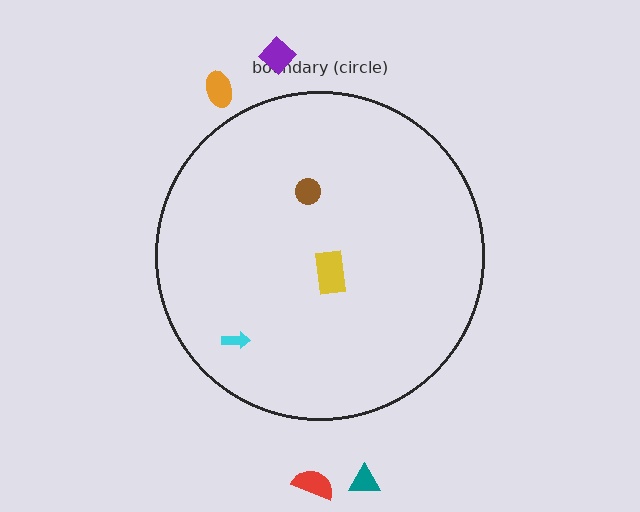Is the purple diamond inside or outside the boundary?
Outside.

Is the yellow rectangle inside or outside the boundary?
Inside.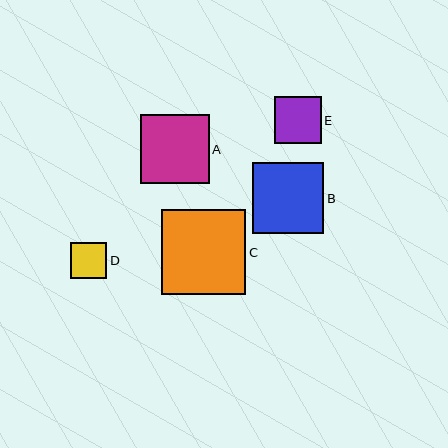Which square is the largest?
Square C is the largest with a size of approximately 85 pixels.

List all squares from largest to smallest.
From largest to smallest: C, B, A, E, D.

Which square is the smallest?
Square D is the smallest with a size of approximately 36 pixels.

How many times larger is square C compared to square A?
Square C is approximately 1.2 times the size of square A.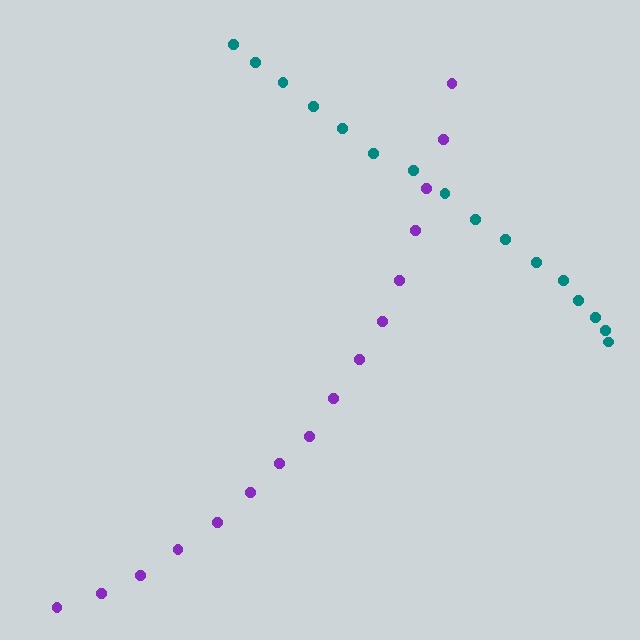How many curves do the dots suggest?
There are 2 distinct paths.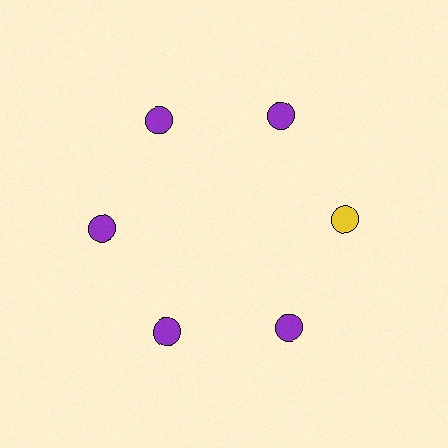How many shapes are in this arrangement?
There are 6 shapes arranged in a ring pattern.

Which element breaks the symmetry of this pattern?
The yellow circle at roughly the 3 o'clock position breaks the symmetry. All other shapes are purple circles.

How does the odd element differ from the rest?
It has a different color: yellow instead of purple.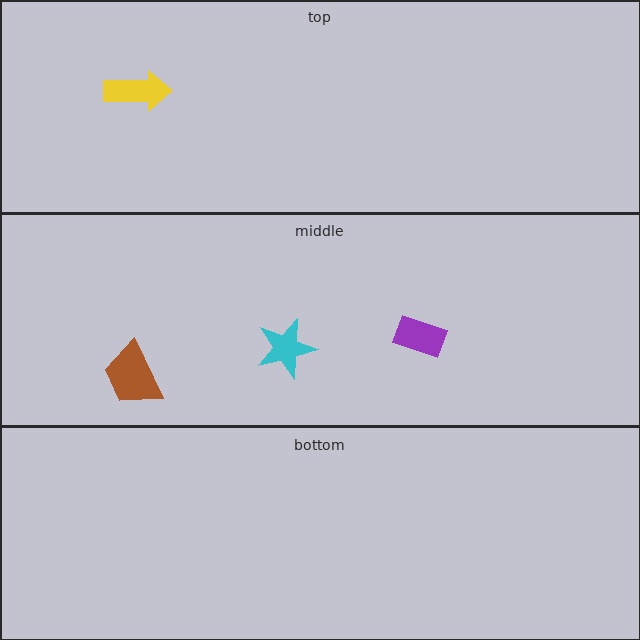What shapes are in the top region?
The yellow arrow.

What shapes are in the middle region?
The brown trapezoid, the purple rectangle, the cyan star.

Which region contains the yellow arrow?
The top region.